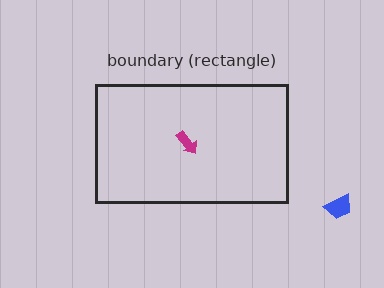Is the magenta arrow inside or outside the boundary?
Inside.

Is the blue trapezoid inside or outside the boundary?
Outside.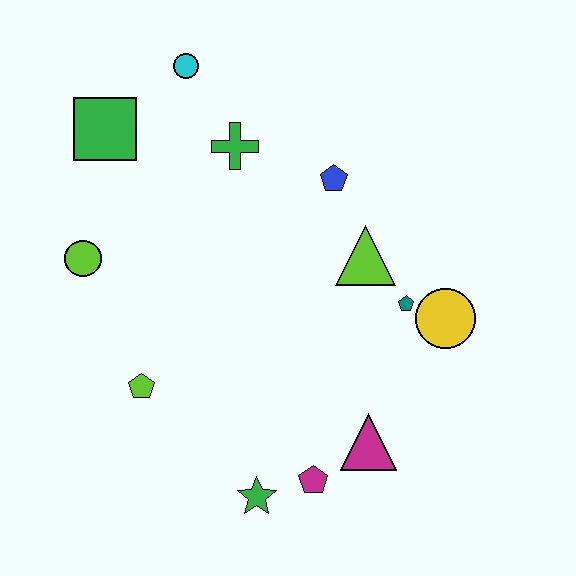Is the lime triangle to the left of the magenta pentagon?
No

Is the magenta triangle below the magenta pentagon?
No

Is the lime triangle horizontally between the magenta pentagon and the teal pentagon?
Yes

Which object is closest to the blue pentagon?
The lime triangle is closest to the blue pentagon.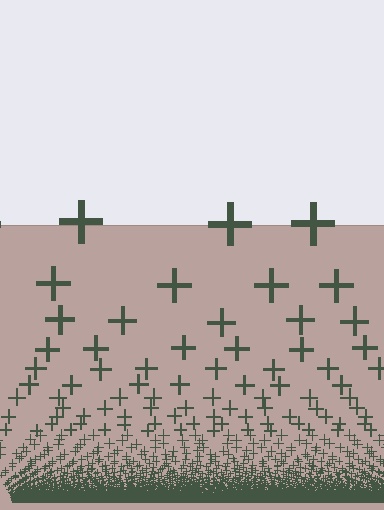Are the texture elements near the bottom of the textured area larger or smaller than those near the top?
Smaller. The gradient is inverted — elements near the bottom are smaller and denser.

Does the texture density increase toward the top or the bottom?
Density increases toward the bottom.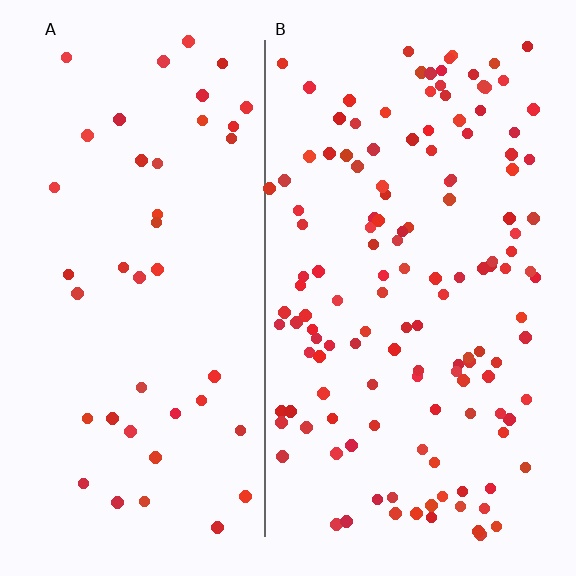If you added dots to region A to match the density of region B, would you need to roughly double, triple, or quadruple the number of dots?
Approximately triple.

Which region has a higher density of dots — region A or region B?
B (the right).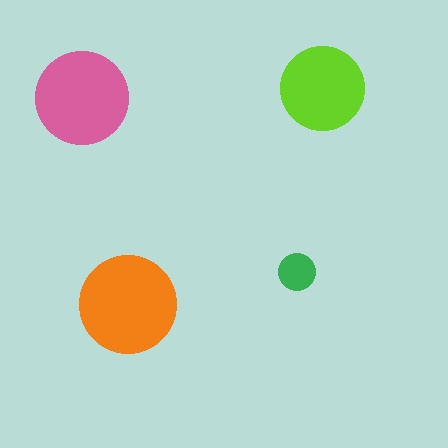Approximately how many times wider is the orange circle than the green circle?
About 2.5 times wider.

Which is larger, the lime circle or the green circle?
The lime one.